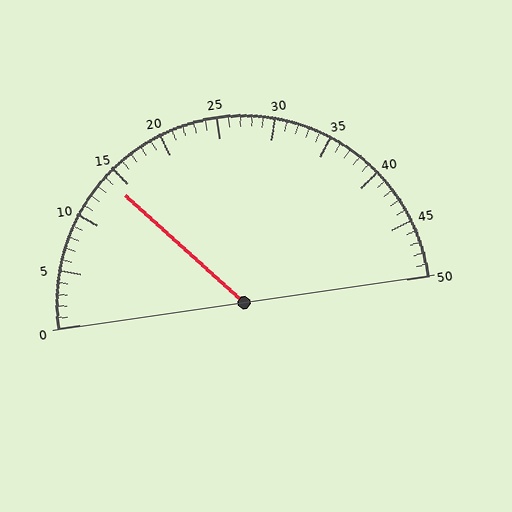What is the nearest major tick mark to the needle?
The nearest major tick mark is 15.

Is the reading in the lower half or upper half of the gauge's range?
The reading is in the lower half of the range (0 to 50).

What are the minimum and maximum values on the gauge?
The gauge ranges from 0 to 50.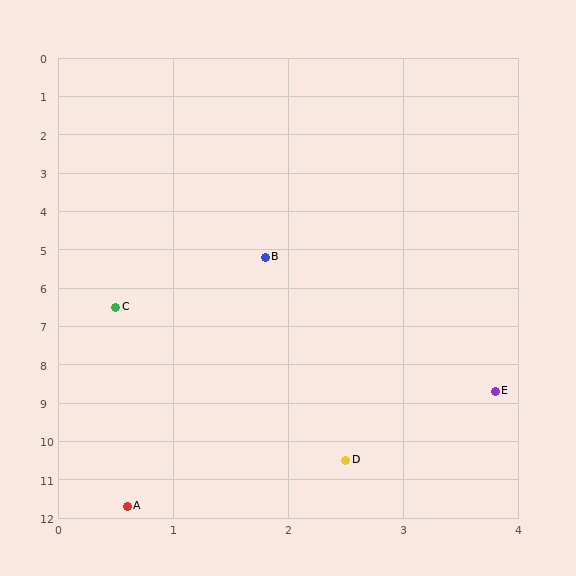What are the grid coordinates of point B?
Point B is at approximately (1.8, 5.2).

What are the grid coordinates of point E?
Point E is at approximately (3.8, 8.7).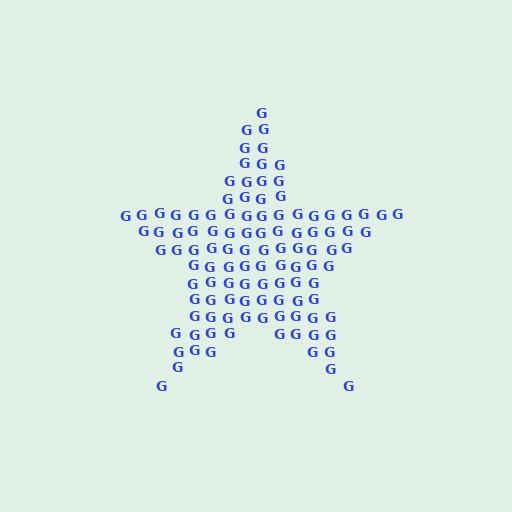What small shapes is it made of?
It is made of small letter G's.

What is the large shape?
The large shape is a star.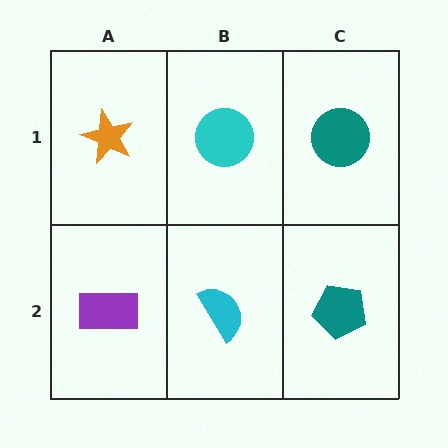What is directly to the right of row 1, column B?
A teal circle.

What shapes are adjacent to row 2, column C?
A teal circle (row 1, column C), a cyan semicircle (row 2, column B).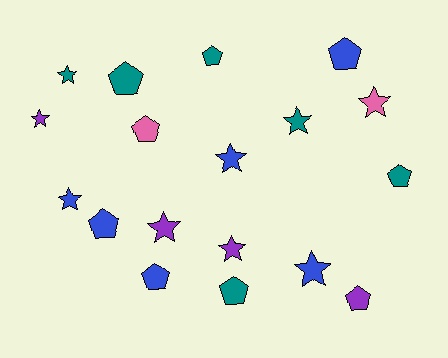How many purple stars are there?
There are 3 purple stars.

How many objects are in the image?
There are 18 objects.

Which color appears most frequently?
Teal, with 6 objects.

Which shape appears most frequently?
Pentagon, with 9 objects.